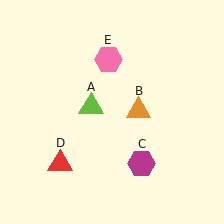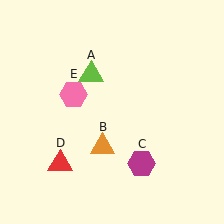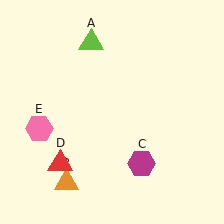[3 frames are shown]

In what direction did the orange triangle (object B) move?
The orange triangle (object B) moved down and to the left.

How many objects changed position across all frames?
3 objects changed position: lime triangle (object A), orange triangle (object B), pink hexagon (object E).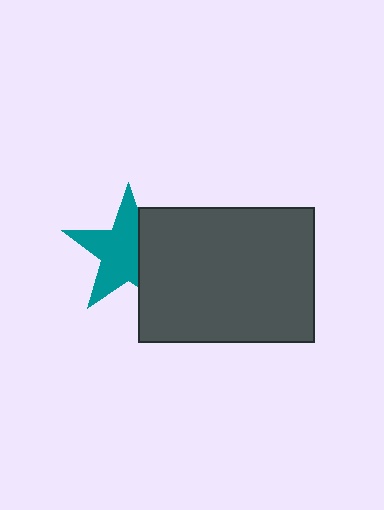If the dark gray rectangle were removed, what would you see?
You would see the complete teal star.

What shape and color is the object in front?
The object in front is a dark gray rectangle.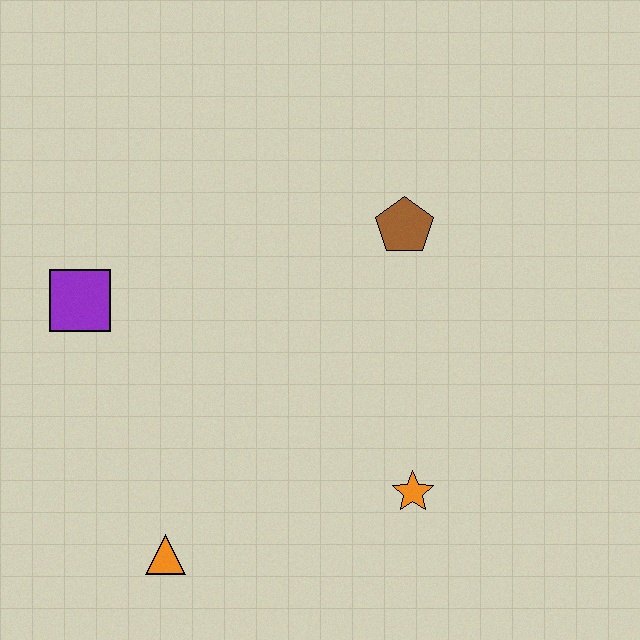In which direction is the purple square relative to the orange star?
The purple square is to the left of the orange star.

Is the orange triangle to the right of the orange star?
No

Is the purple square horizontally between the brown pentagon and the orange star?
No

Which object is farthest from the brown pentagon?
The orange triangle is farthest from the brown pentagon.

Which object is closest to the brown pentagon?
The orange star is closest to the brown pentagon.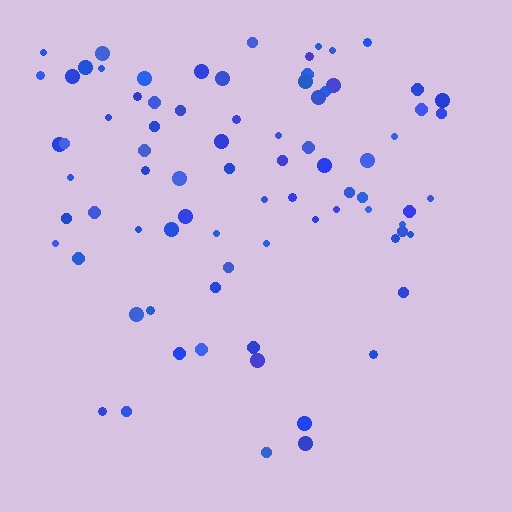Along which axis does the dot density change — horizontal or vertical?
Vertical.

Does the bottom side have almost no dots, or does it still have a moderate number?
Still a moderate number, just noticeably fewer than the top.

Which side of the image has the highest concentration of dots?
The top.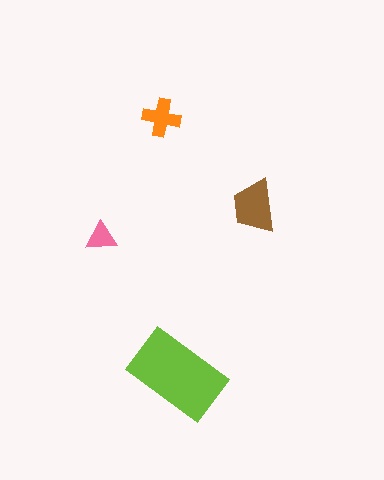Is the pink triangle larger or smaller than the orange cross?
Smaller.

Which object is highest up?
The orange cross is topmost.